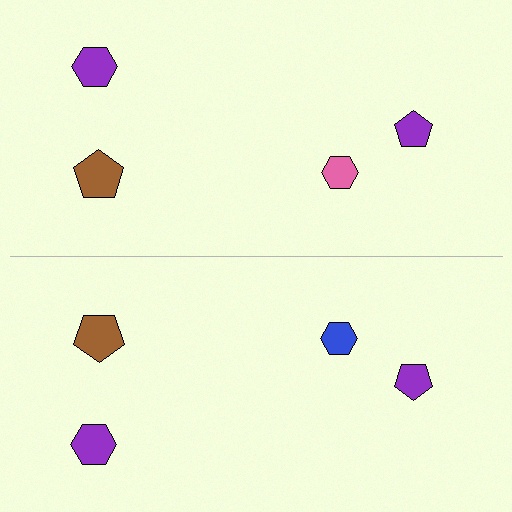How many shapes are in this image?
There are 8 shapes in this image.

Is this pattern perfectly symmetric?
No, the pattern is not perfectly symmetric. The blue hexagon on the bottom side breaks the symmetry — its mirror counterpart is pink.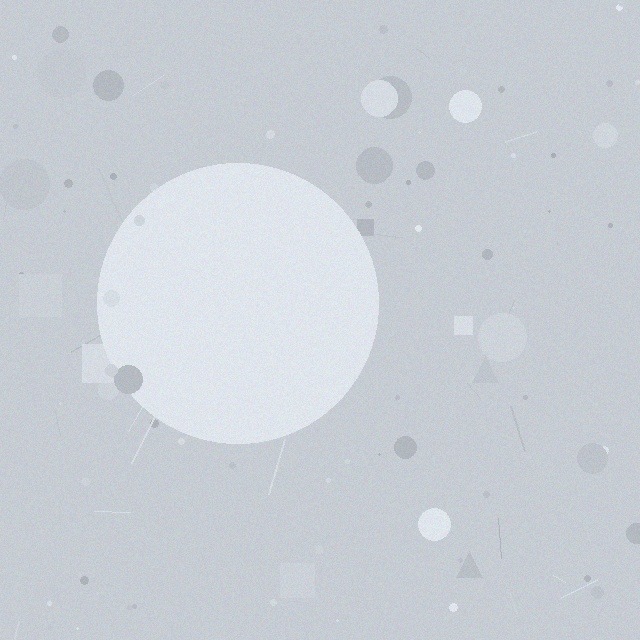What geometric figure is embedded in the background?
A circle is embedded in the background.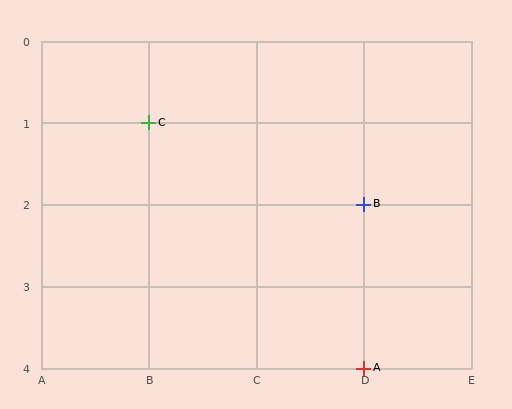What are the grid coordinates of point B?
Point B is at grid coordinates (D, 2).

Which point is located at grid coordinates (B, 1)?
Point C is at (B, 1).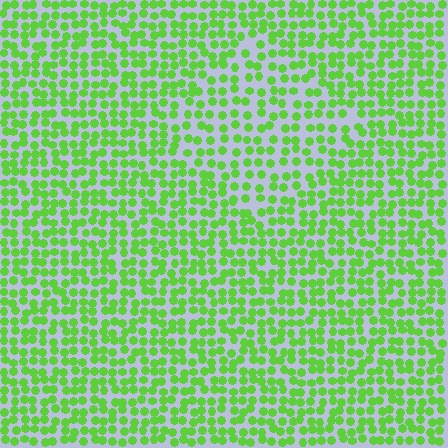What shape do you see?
I see a diamond.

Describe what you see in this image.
The image contains small lime elements arranged at two different densities. A diamond-shaped region is visible where the elements are less densely packed than the surrounding area.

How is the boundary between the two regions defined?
The boundary is defined by a change in element density (approximately 1.5x ratio). All elements are the same color, size, and shape.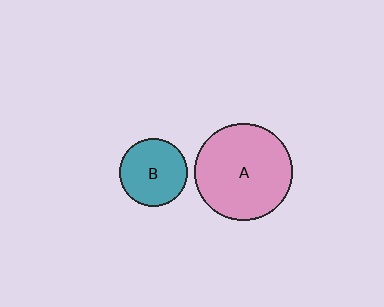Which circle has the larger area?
Circle A (pink).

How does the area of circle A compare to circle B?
Approximately 2.1 times.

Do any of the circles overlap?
No, none of the circles overlap.